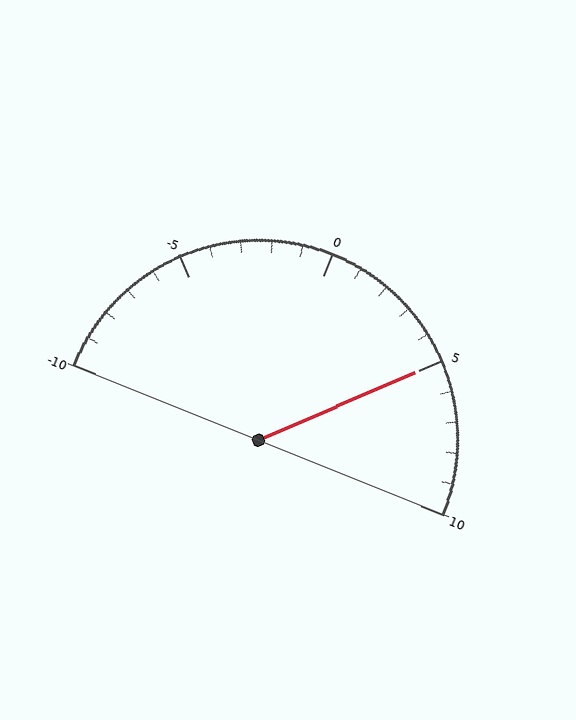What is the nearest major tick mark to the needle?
The nearest major tick mark is 5.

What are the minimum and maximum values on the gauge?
The gauge ranges from -10 to 10.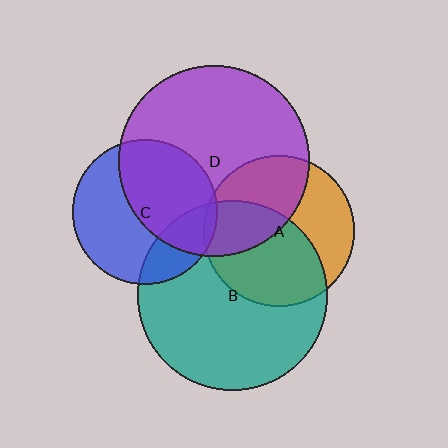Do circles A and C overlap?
Yes.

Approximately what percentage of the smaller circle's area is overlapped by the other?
Approximately 5%.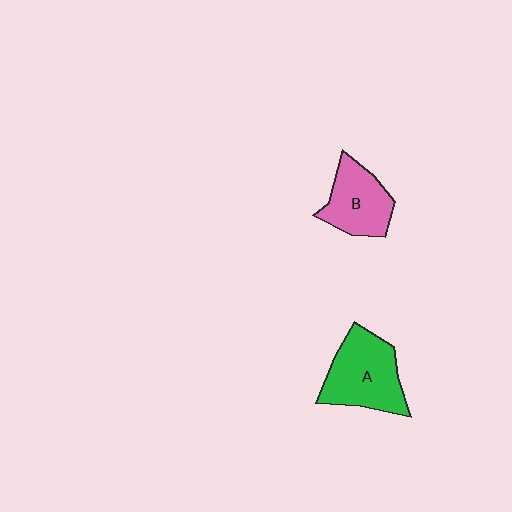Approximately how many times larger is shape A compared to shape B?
Approximately 1.3 times.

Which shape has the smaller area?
Shape B (pink).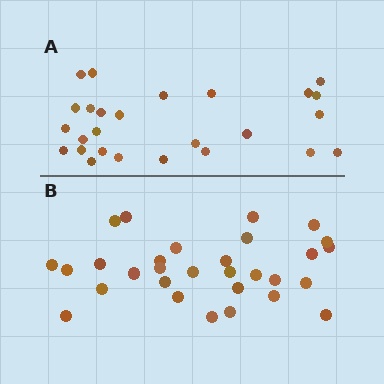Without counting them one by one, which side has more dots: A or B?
Region B (the bottom region) has more dots.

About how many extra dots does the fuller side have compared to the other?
Region B has about 4 more dots than region A.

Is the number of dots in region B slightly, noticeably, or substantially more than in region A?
Region B has only slightly more — the two regions are fairly close. The ratio is roughly 1.2 to 1.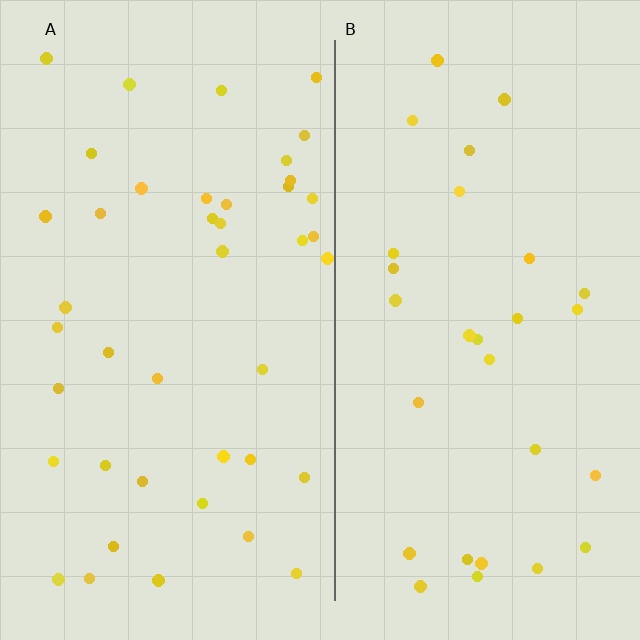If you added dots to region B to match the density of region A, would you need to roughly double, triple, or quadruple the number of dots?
Approximately double.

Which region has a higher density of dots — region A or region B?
A (the left).